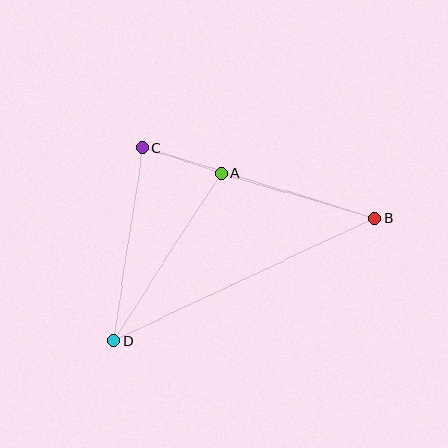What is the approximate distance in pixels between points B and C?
The distance between B and C is approximately 243 pixels.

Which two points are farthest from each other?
Points B and D are farthest from each other.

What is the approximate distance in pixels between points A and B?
The distance between A and B is approximately 160 pixels.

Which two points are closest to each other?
Points A and C are closest to each other.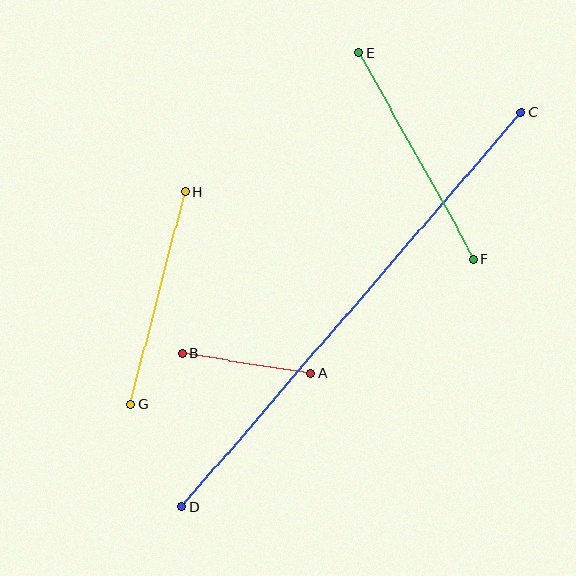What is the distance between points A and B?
The distance is approximately 130 pixels.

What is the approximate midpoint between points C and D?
The midpoint is at approximately (351, 310) pixels.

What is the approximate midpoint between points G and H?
The midpoint is at approximately (158, 298) pixels.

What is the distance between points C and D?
The distance is approximately 520 pixels.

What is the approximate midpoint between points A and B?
The midpoint is at approximately (247, 363) pixels.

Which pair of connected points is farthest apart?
Points C and D are farthest apart.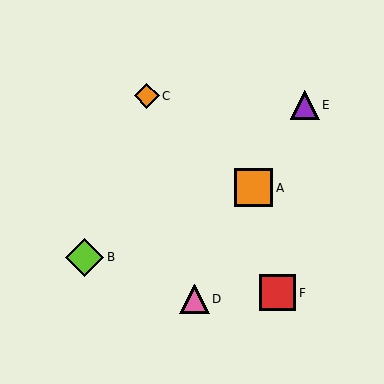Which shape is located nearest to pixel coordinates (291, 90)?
The purple triangle (labeled E) at (305, 105) is nearest to that location.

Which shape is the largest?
The lime diamond (labeled B) is the largest.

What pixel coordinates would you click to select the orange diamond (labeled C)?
Click at (147, 96) to select the orange diamond C.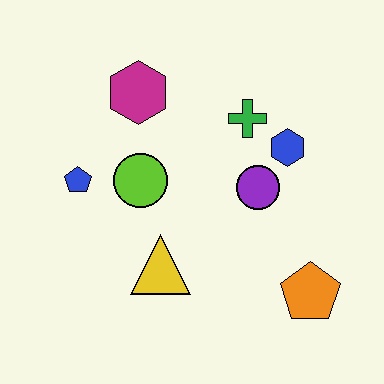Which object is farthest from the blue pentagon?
The orange pentagon is farthest from the blue pentagon.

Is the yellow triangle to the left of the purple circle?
Yes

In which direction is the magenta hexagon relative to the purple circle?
The magenta hexagon is to the left of the purple circle.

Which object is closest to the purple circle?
The blue hexagon is closest to the purple circle.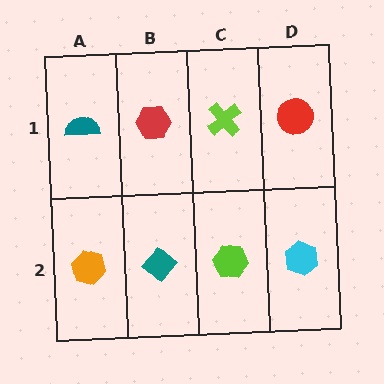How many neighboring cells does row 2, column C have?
3.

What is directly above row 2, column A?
A teal semicircle.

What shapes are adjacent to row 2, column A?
A teal semicircle (row 1, column A), a teal diamond (row 2, column B).